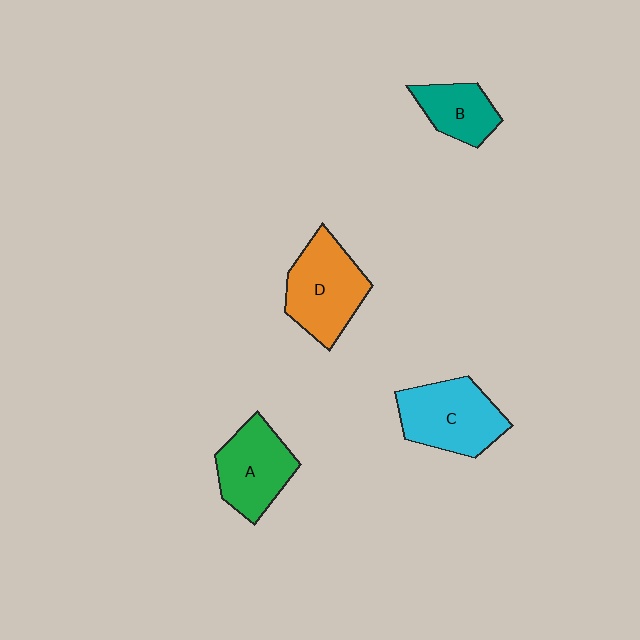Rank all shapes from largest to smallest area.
From largest to smallest: D (orange), C (cyan), A (green), B (teal).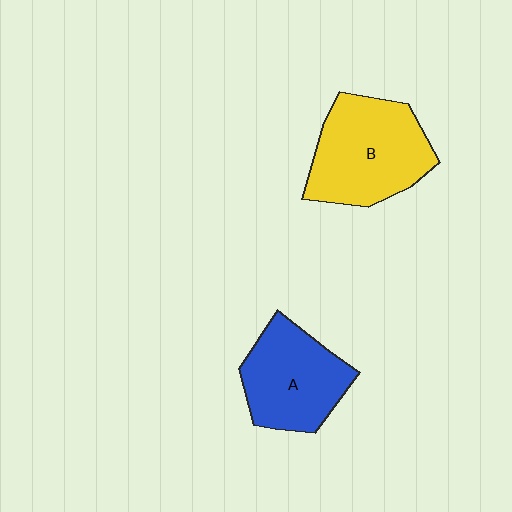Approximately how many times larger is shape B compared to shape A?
Approximately 1.2 times.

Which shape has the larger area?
Shape B (yellow).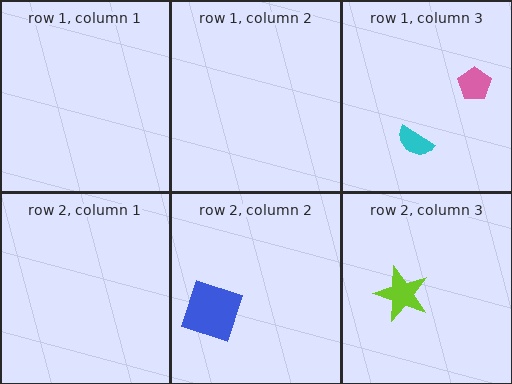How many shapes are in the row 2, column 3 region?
1.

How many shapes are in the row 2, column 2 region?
1.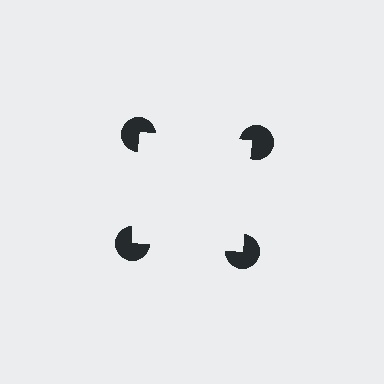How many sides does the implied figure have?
4 sides.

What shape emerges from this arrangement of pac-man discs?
An illusory square — its edges are inferred from the aligned wedge cuts in the pac-man discs, not physically drawn.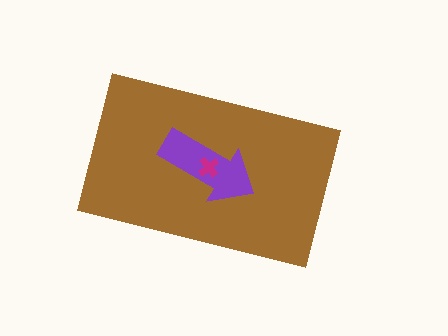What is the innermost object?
The magenta cross.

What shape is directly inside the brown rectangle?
The purple arrow.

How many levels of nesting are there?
3.